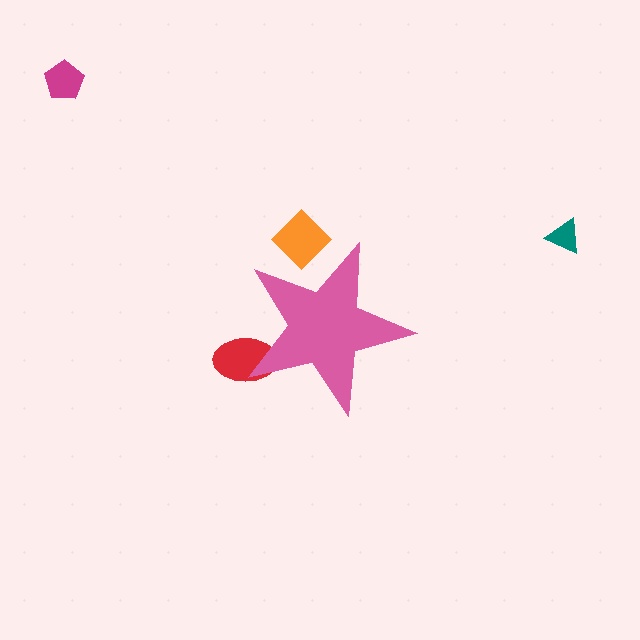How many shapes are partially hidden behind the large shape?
2 shapes are partially hidden.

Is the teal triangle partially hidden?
No, the teal triangle is fully visible.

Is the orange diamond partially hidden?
Yes, the orange diamond is partially hidden behind the pink star.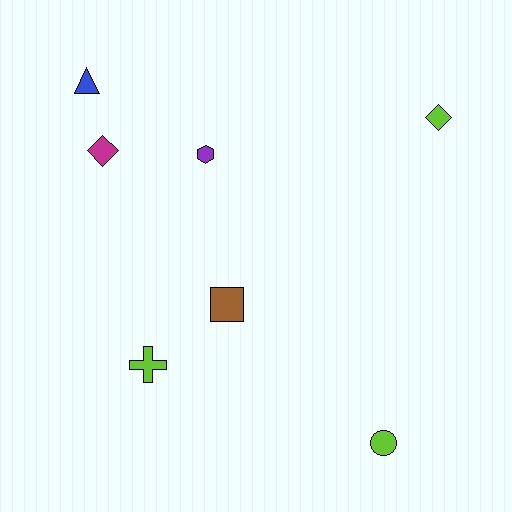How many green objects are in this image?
There are no green objects.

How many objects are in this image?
There are 7 objects.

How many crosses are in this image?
There is 1 cross.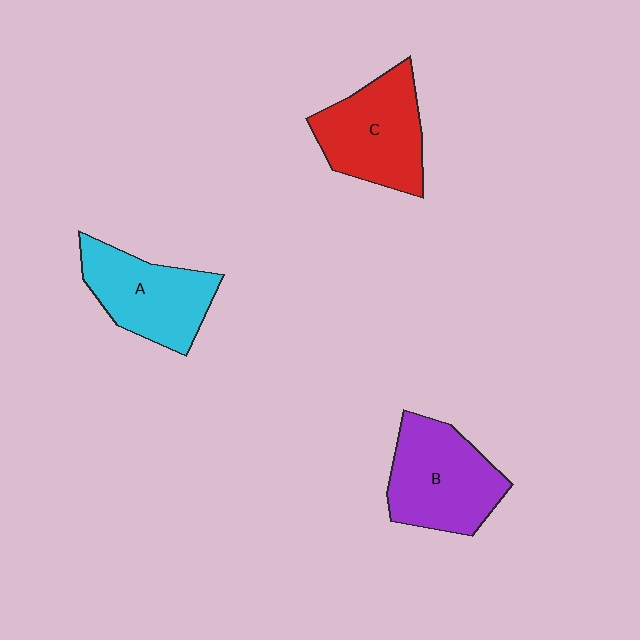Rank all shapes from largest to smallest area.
From largest to smallest: B (purple), C (red), A (cyan).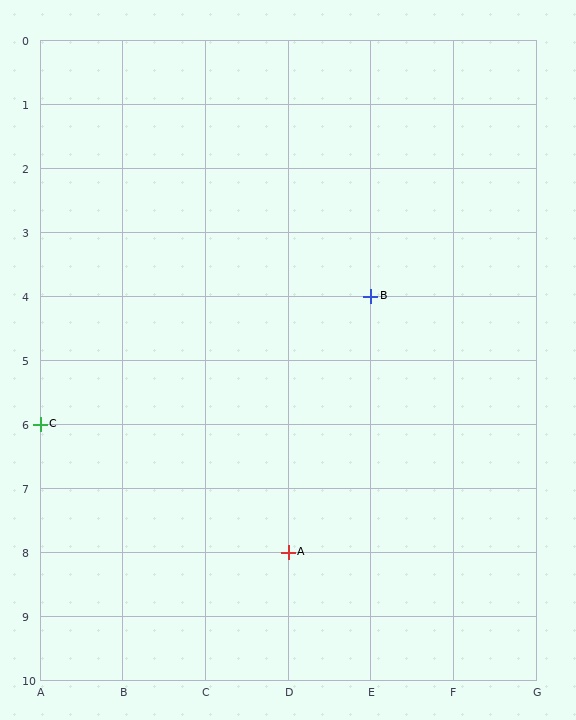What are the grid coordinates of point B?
Point B is at grid coordinates (E, 4).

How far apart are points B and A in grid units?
Points B and A are 1 column and 4 rows apart (about 4.1 grid units diagonally).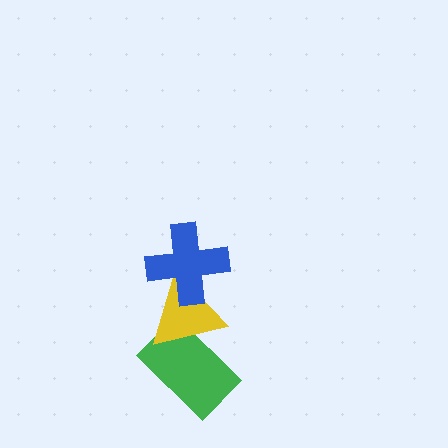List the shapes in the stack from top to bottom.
From top to bottom: the blue cross, the yellow triangle, the green rectangle.